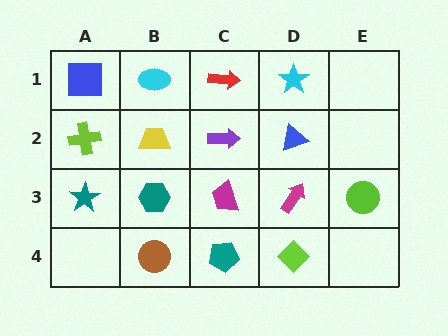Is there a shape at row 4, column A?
No, that cell is empty.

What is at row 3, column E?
A lime circle.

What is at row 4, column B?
A brown circle.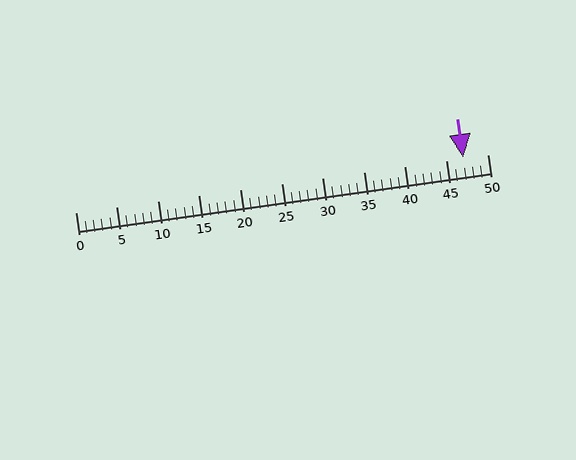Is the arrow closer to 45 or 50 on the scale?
The arrow is closer to 45.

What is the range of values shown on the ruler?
The ruler shows values from 0 to 50.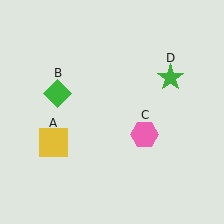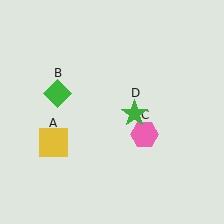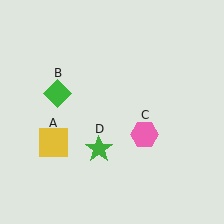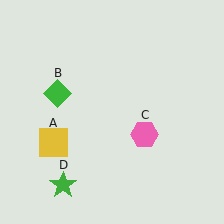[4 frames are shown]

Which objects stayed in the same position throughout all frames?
Yellow square (object A) and green diamond (object B) and pink hexagon (object C) remained stationary.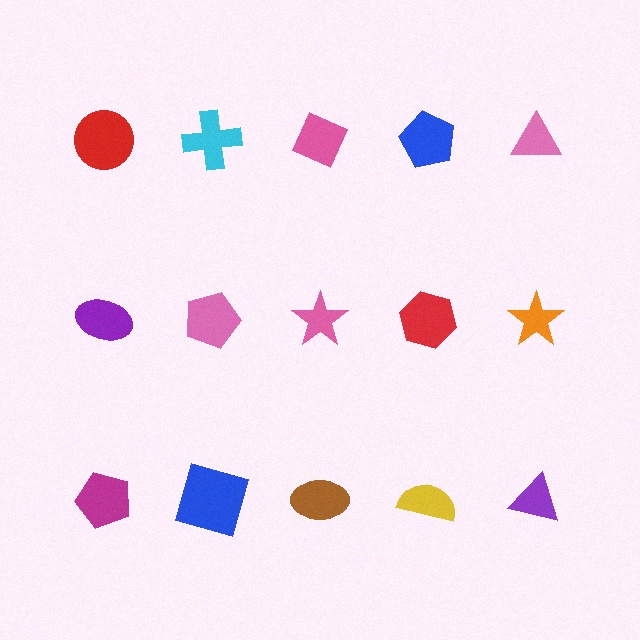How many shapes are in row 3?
5 shapes.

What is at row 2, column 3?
A pink star.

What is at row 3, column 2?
A blue square.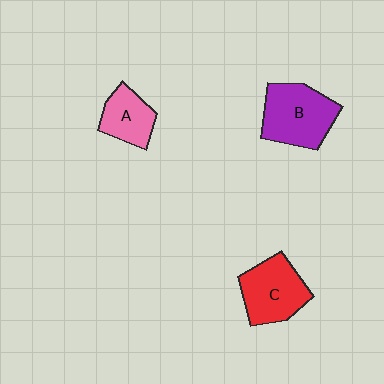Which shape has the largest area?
Shape B (purple).